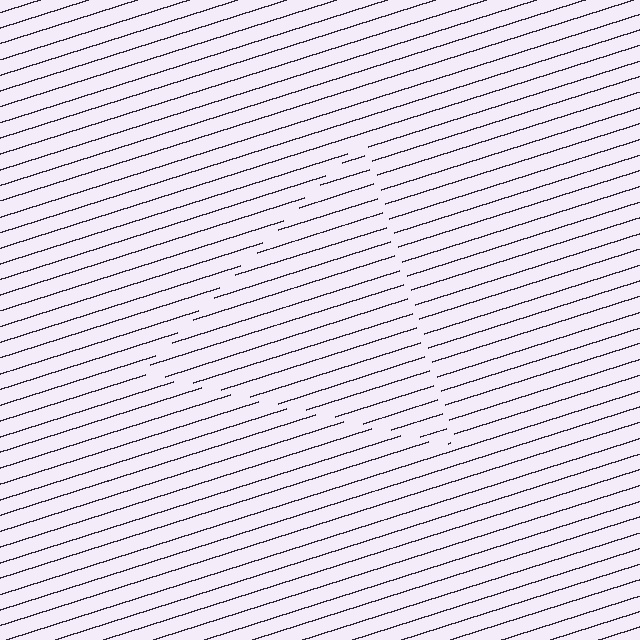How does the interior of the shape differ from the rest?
The interior of the shape contains the same grating, shifted by half a period — the contour is defined by the phase discontinuity where line-ends from the inner and outer gratings abut.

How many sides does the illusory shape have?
3 sides — the line-ends trace a triangle.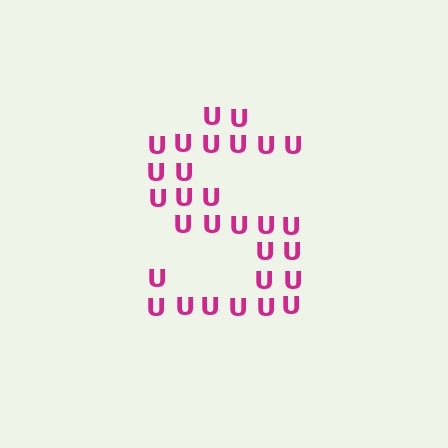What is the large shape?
The large shape is the letter S.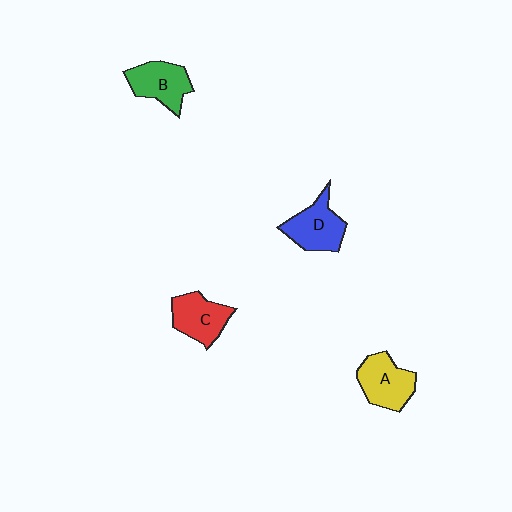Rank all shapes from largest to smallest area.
From largest to smallest: A (yellow), D (blue), B (green), C (red).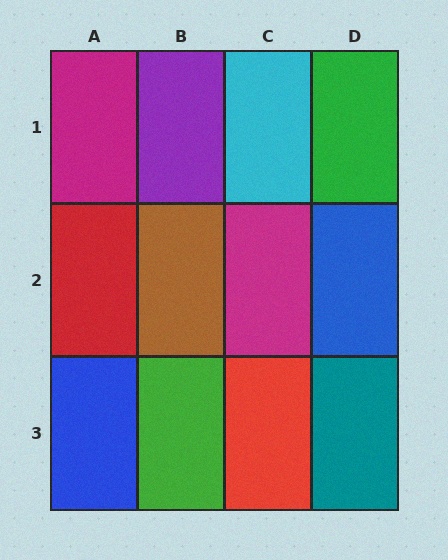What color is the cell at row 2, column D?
Blue.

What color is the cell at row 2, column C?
Magenta.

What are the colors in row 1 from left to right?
Magenta, purple, cyan, green.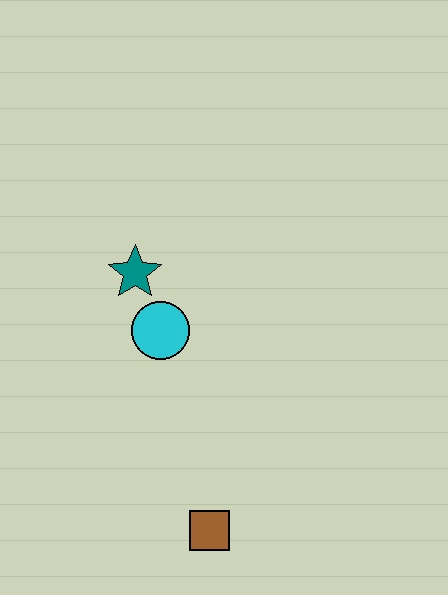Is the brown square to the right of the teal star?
Yes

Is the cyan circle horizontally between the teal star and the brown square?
Yes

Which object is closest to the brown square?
The cyan circle is closest to the brown square.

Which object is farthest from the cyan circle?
The brown square is farthest from the cyan circle.